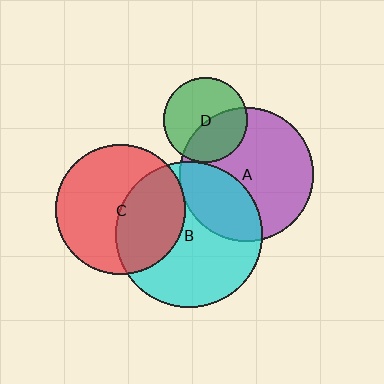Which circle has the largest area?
Circle B (cyan).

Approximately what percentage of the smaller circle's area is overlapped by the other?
Approximately 40%.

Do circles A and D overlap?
Yes.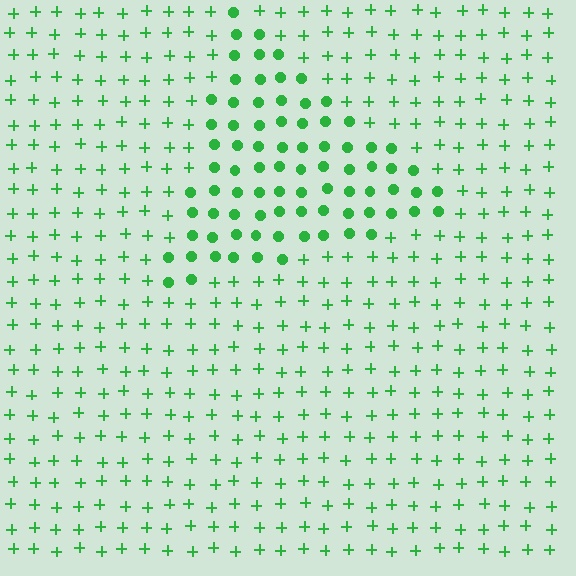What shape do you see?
I see a triangle.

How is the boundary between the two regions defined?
The boundary is defined by a change in element shape: circles inside vs. plus signs outside. All elements share the same color and spacing.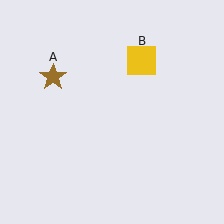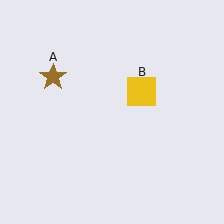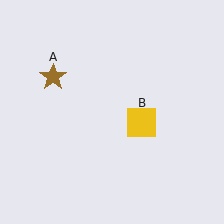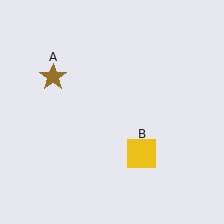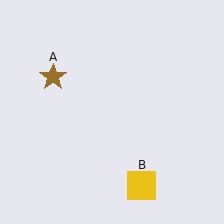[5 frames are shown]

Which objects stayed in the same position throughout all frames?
Brown star (object A) remained stationary.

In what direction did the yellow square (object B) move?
The yellow square (object B) moved down.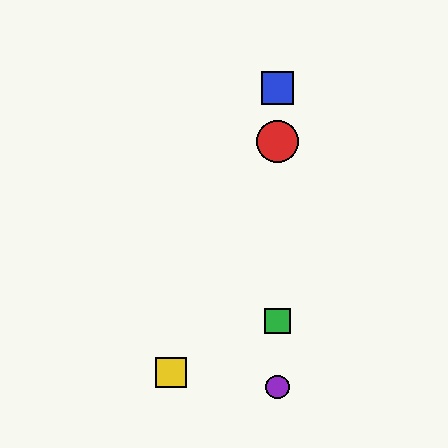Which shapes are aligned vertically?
The red circle, the blue square, the green square, the purple circle are aligned vertically.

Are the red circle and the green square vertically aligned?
Yes, both are at x≈277.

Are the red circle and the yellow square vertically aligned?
No, the red circle is at x≈277 and the yellow square is at x≈171.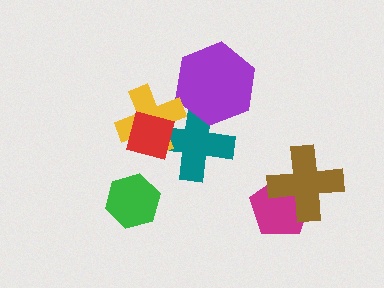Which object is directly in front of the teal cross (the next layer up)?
The purple hexagon is directly in front of the teal cross.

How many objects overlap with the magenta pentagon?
1 object overlaps with the magenta pentagon.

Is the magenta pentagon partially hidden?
Yes, it is partially covered by another shape.